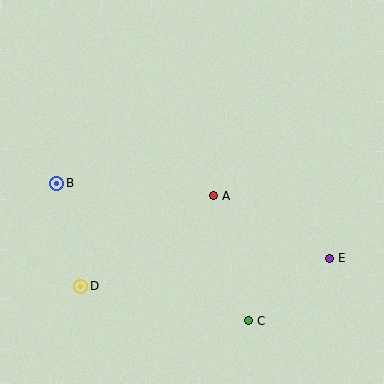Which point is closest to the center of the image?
Point A at (213, 196) is closest to the center.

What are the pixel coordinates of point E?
Point E is at (329, 259).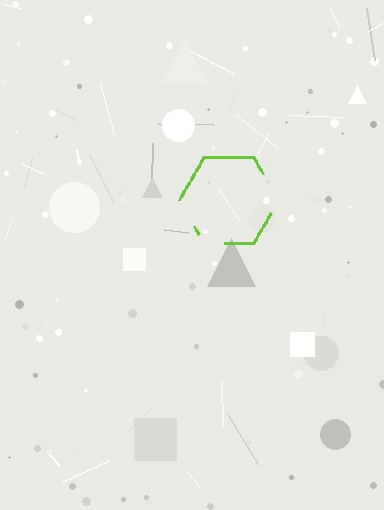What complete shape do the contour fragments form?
The contour fragments form a hexagon.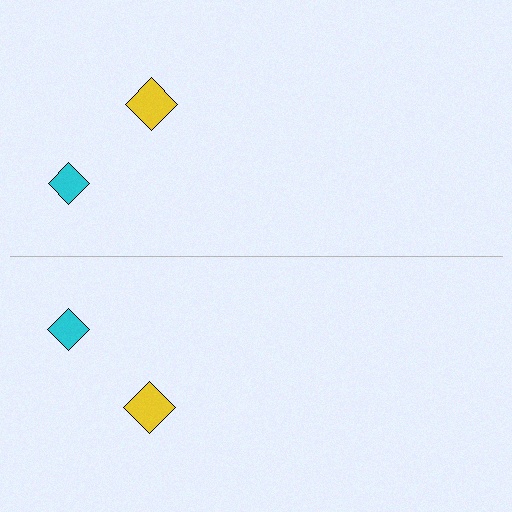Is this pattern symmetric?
Yes, this pattern has bilateral (reflection) symmetry.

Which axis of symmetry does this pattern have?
The pattern has a horizontal axis of symmetry running through the center of the image.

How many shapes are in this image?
There are 4 shapes in this image.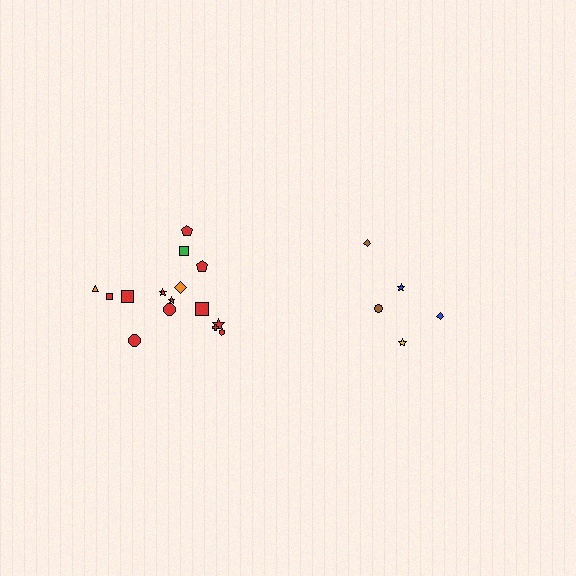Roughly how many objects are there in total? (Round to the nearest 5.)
Roughly 20 objects in total.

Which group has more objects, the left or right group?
The left group.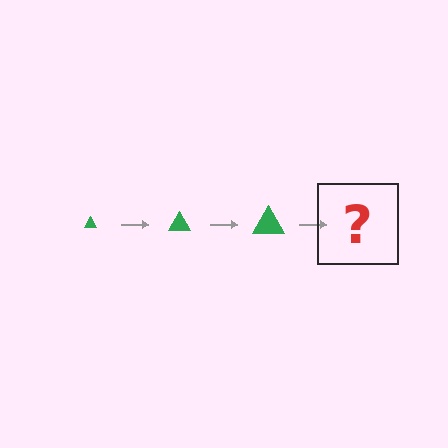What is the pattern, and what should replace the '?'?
The pattern is that the triangle gets progressively larger each step. The '?' should be a green triangle, larger than the previous one.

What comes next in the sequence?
The next element should be a green triangle, larger than the previous one.